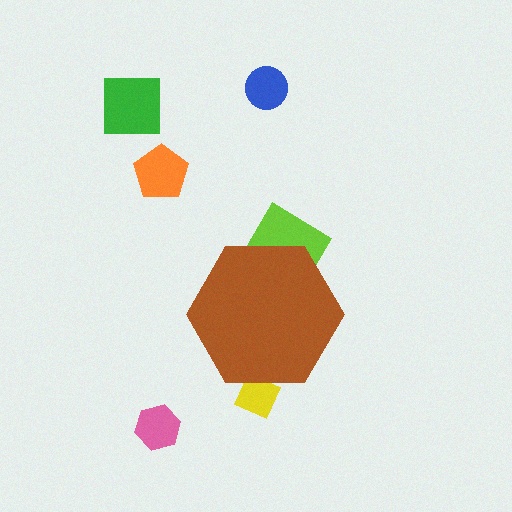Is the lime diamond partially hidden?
Yes, the lime diamond is partially hidden behind the brown hexagon.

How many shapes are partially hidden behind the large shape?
2 shapes are partially hidden.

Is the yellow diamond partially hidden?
Yes, the yellow diamond is partially hidden behind the brown hexagon.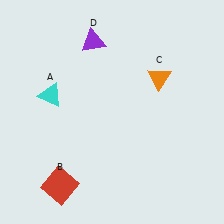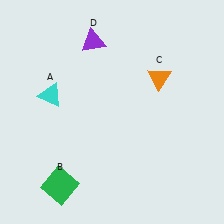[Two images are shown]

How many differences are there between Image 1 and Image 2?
There is 1 difference between the two images.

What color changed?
The square (B) changed from red in Image 1 to green in Image 2.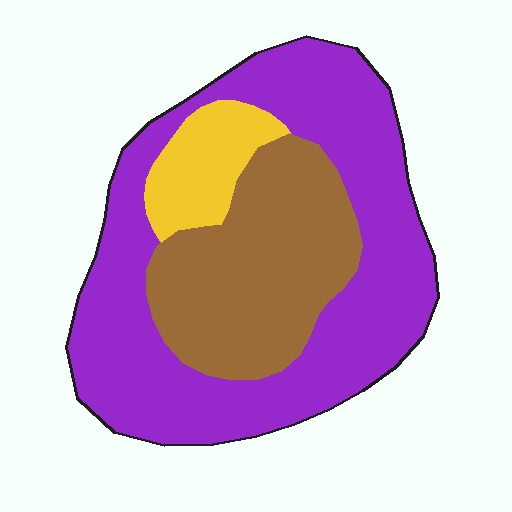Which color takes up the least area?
Yellow, at roughly 10%.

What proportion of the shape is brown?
Brown takes up between a sixth and a third of the shape.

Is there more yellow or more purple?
Purple.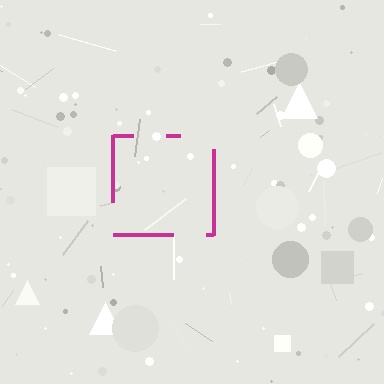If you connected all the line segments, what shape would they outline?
They would outline a square.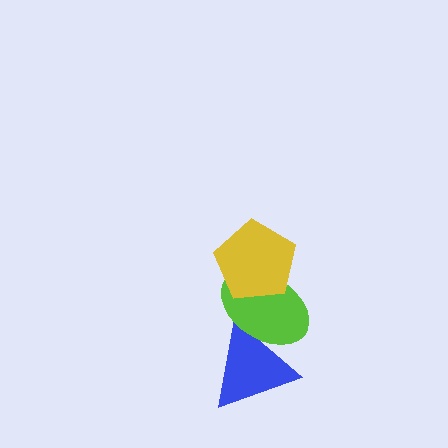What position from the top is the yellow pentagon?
The yellow pentagon is 1st from the top.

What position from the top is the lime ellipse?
The lime ellipse is 2nd from the top.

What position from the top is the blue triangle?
The blue triangle is 3rd from the top.